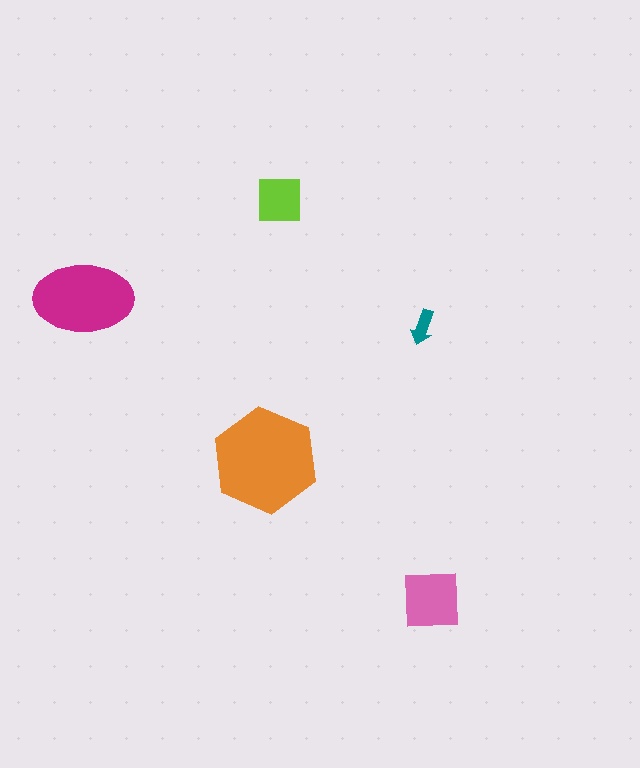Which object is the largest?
The orange hexagon.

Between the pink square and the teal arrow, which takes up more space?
The pink square.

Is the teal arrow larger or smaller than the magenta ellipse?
Smaller.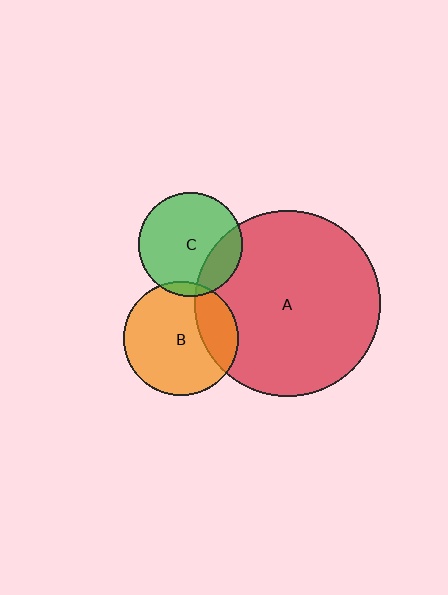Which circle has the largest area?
Circle A (red).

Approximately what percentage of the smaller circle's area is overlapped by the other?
Approximately 20%.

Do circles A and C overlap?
Yes.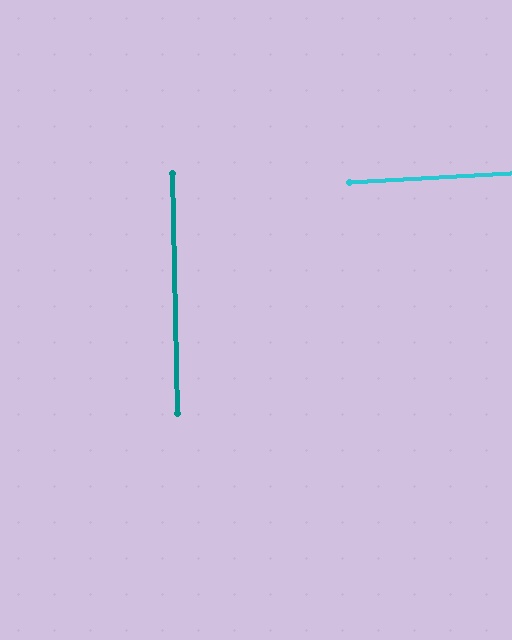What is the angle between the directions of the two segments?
Approximately 88 degrees.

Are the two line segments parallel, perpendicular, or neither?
Perpendicular — they meet at approximately 88°.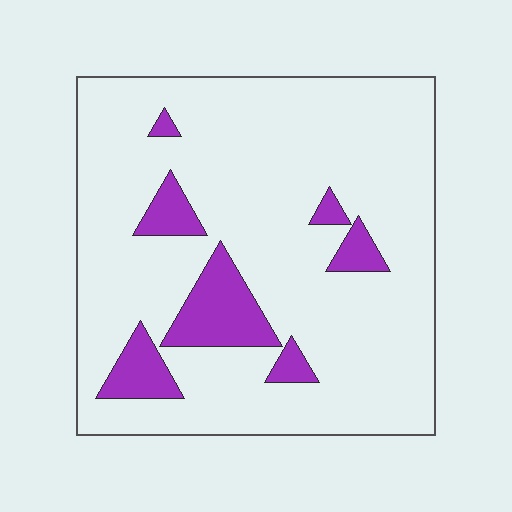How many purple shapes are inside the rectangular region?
7.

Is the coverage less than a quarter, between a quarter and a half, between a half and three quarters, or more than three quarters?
Less than a quarter.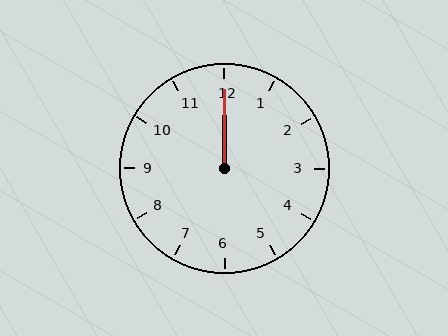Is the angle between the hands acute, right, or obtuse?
It is acute.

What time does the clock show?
12:00.